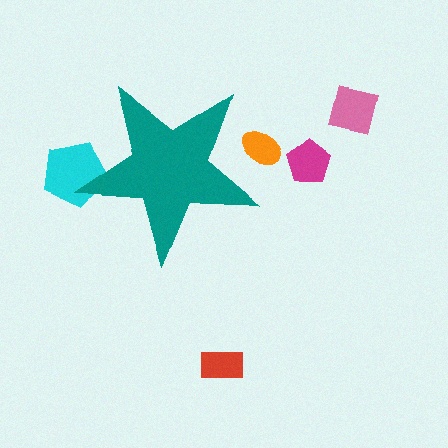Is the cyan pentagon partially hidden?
Yes, the cyan pentagon is partially hidden behind the teal star.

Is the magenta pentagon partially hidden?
No, the magenta pentagon is fully visible.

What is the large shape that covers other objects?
A teal star.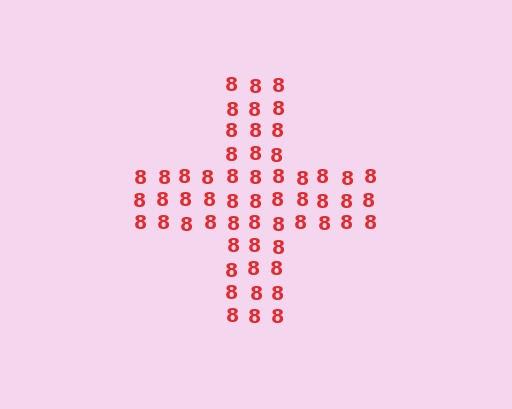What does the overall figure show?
The overall figure shows a cross.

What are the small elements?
The small elements are digit 8's.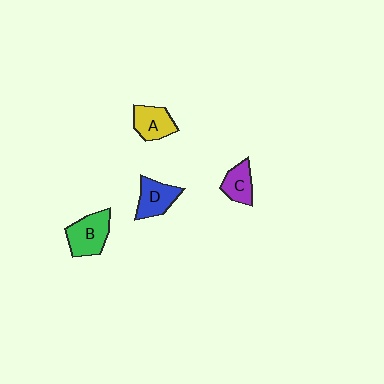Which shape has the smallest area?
Shape C (purple).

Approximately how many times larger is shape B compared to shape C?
Approximately 1.5 times.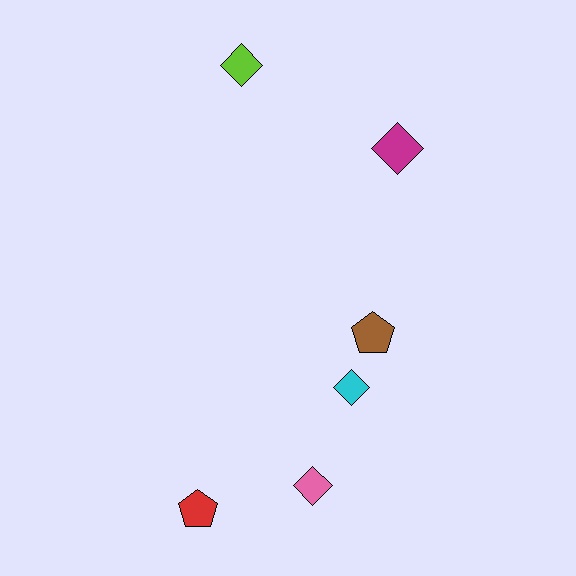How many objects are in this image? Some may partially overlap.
There are 6 objects.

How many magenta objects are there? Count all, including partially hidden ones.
There is 1 magenta object.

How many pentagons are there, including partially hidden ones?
There are 2 pentagons.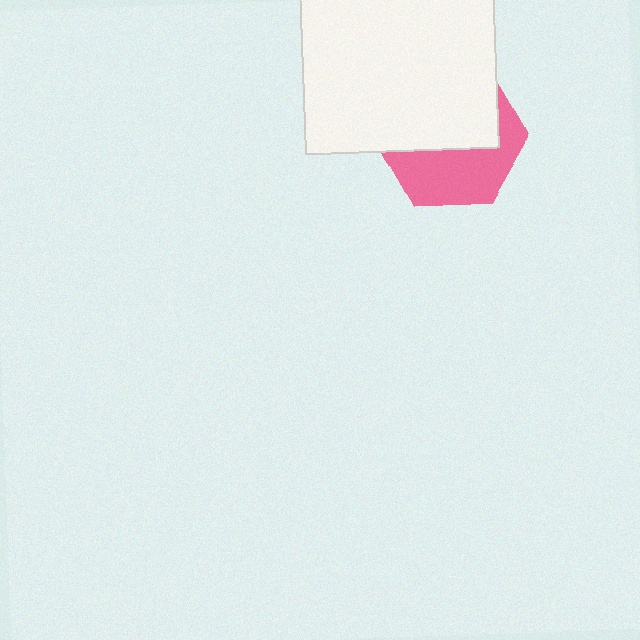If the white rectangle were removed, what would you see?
You would see the complete pink hexagon.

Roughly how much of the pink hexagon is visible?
A small part of it is visible (roughly 44%).